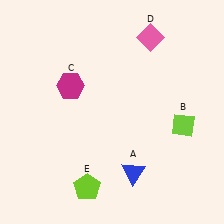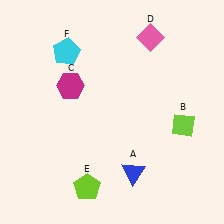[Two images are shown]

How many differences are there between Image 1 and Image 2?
There is 1 difference between the two images.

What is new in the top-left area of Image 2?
A cyan pentagon (F) was added in the top-left area of Image 2.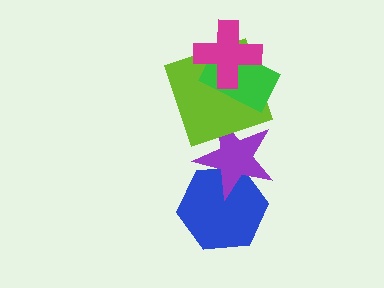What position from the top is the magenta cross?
The magenta cross is 1st from the top.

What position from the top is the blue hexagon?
The blue hexagon is 5th from the top.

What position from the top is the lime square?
The lime square is 3rd from the top.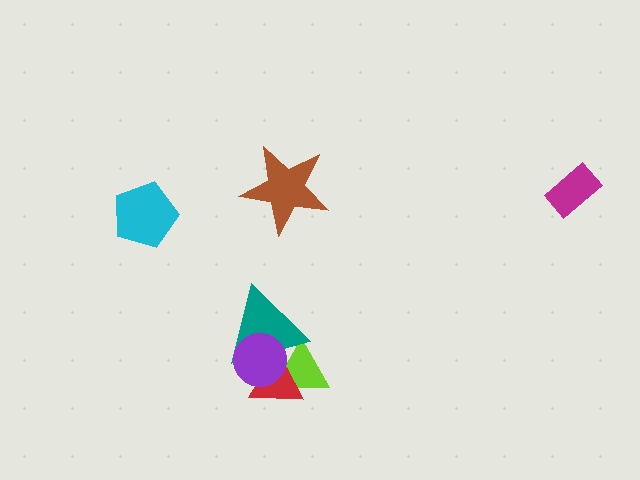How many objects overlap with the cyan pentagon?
0 objects overlap with the cyan pentagon.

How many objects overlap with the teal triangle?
3 objects overlap with the teal triangle.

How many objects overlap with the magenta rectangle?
0 objects overlap with the magenta rectangle.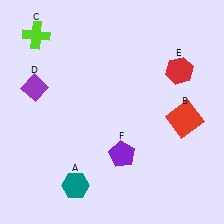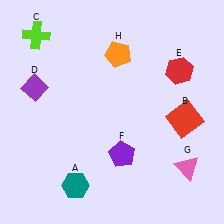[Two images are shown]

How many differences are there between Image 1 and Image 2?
There are 2 differences between the two images.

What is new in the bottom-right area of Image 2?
A pink triangle (G) was added in the bottom-right area of Image 2.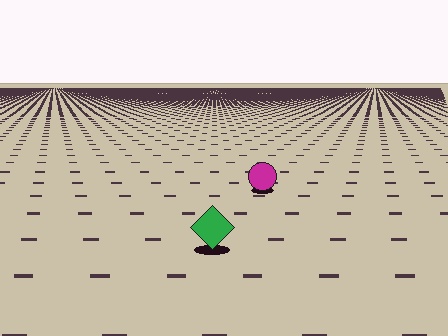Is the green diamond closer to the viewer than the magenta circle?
Yes. The green diamond is closer — you can tell from the texture gradient: the ground texture is coarser near it.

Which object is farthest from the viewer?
The magenta circle is farthest from the viewer. It appears smaller and the ground texture around it is denser.